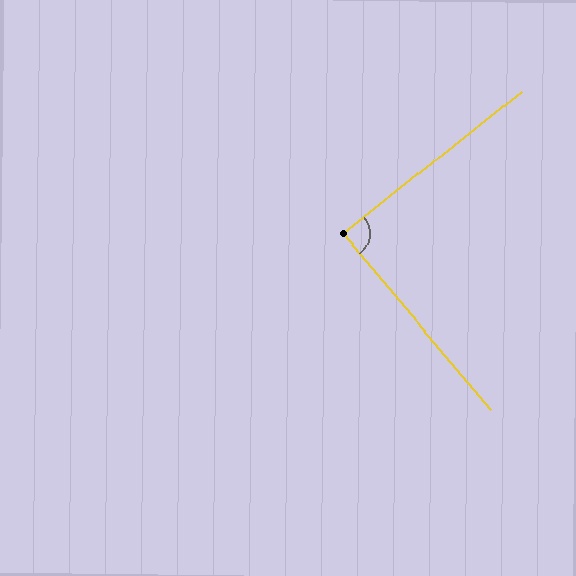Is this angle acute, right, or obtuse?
It is approximately a right angle.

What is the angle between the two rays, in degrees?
Approximately 89 degrees.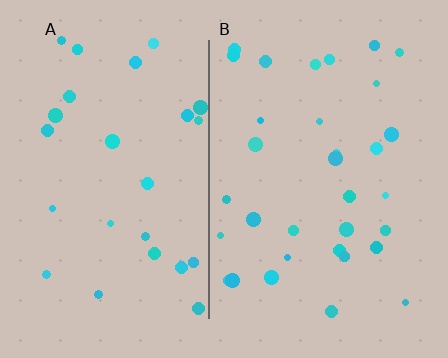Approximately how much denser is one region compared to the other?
Approximately 1.3× — region B over region A.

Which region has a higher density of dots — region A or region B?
B (the right).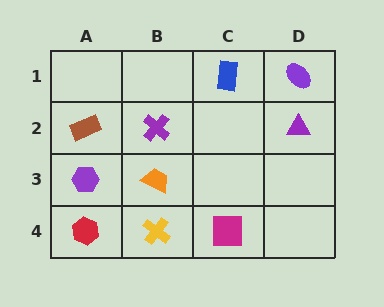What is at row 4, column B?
A yellow cross.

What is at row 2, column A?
A brown rectangle.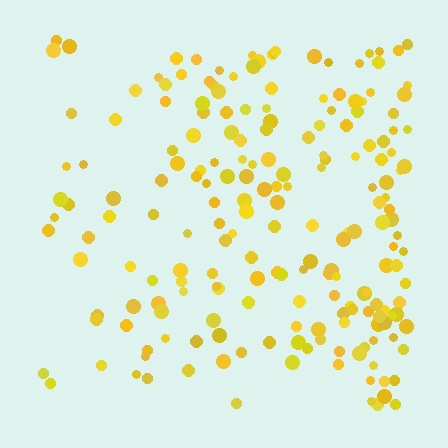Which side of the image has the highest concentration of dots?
The right.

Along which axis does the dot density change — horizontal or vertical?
Horizontal.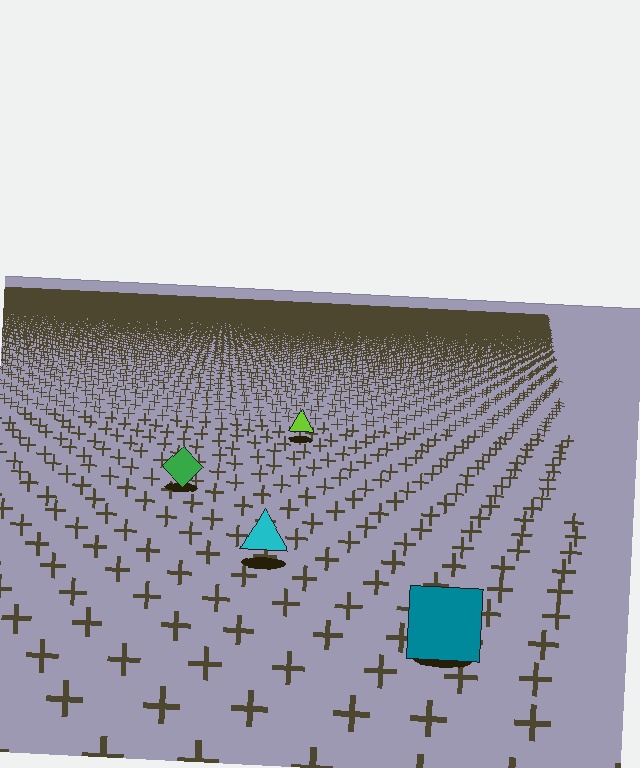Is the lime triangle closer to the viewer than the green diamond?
No. The green diamond is closer — you can tell from the texture gradient: the ground texture is coarser near it.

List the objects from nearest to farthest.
From nearest to farthest: the teal square, the cyan triangle, the green diamond, the lime triangle.